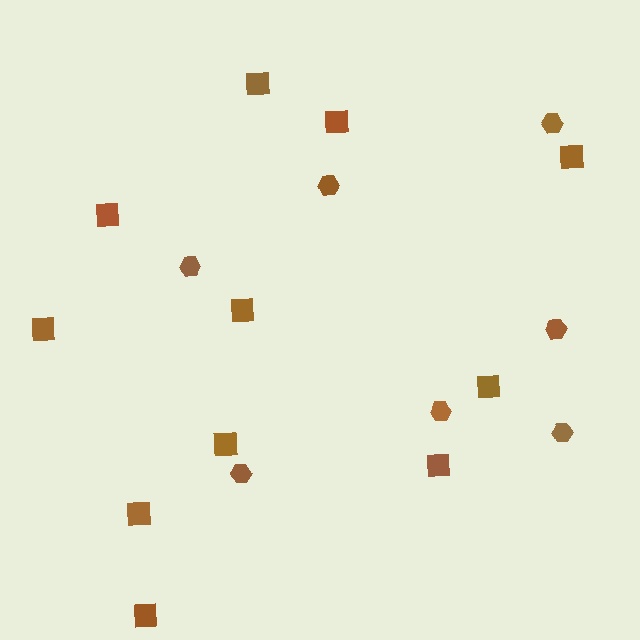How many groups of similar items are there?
There are 2 groups: one group of hexagons (7) and one group of squares (11).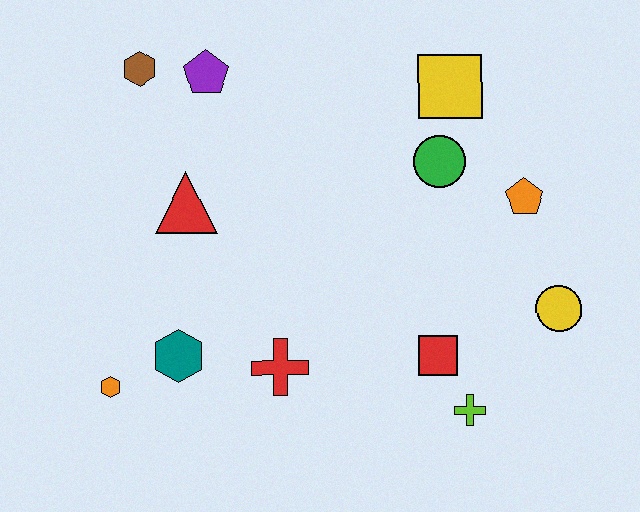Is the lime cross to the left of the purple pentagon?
No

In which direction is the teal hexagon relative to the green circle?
The teal hexagon is to the left of the green circle.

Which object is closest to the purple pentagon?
The brown hexagon is closest to the purple pentagon.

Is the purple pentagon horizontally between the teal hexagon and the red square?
Yes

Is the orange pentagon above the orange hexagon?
Yes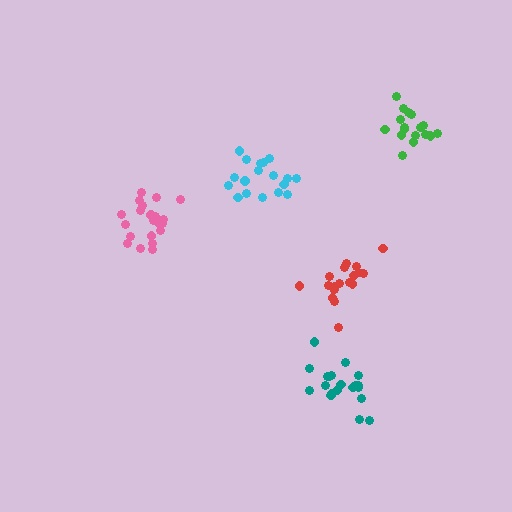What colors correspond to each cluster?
The clusters are colored: cyan, pink, red, teal, green.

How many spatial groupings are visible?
There are 5 spatial groupings.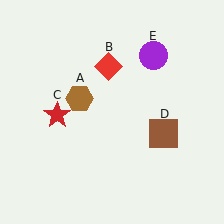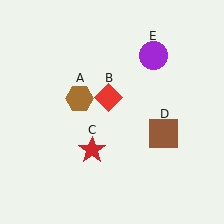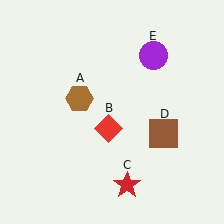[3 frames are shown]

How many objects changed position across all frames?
2 objects changed position: red diamond (object B), red star (object C).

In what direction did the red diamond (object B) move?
The red diamond (object B) moved down.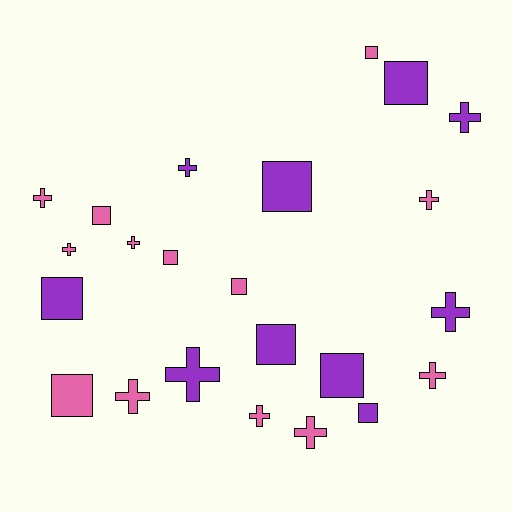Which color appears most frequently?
Pink, with 13 objects.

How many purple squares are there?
There are 6 purple squares.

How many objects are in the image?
There are 23 objects.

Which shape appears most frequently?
Cross, with 12 objects.